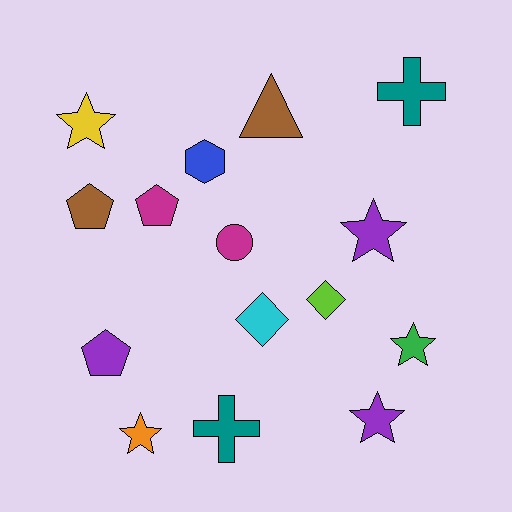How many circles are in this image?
There is 1 circle.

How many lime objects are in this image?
There is 1 lime object.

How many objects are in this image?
There are 15 objects.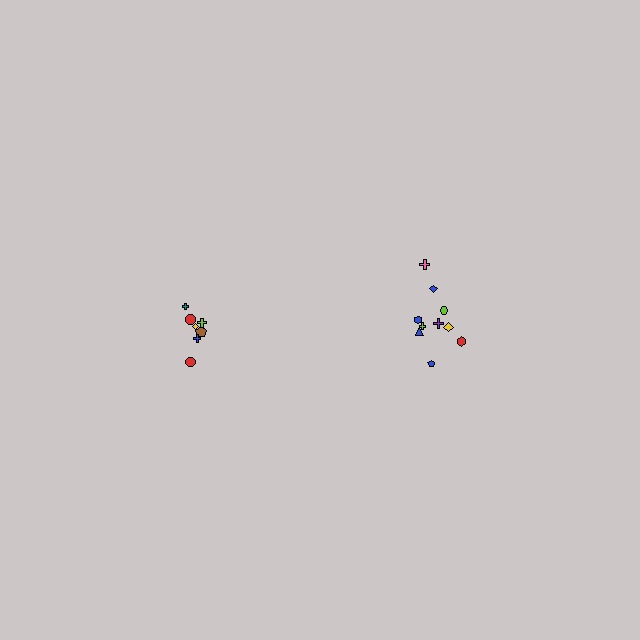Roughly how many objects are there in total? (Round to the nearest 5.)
Roughly 15 objects in total.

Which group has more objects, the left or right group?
The right group.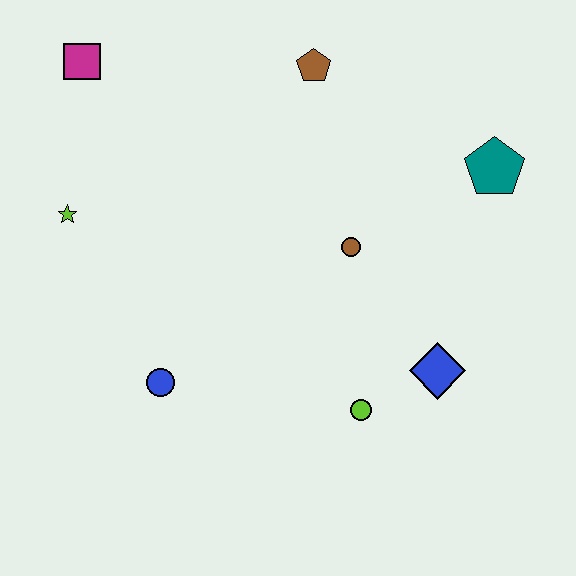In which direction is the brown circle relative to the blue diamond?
The brown circle is above the blue diamond.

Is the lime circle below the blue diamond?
Yes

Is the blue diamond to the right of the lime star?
Yes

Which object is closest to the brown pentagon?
The brown circle is closest to the brown pentagon.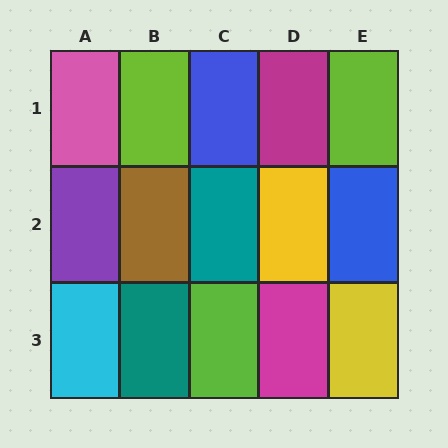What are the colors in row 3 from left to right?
Cyan, teal, lime, magenta, yellow.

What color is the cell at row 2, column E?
Blue.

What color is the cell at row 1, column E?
Lime.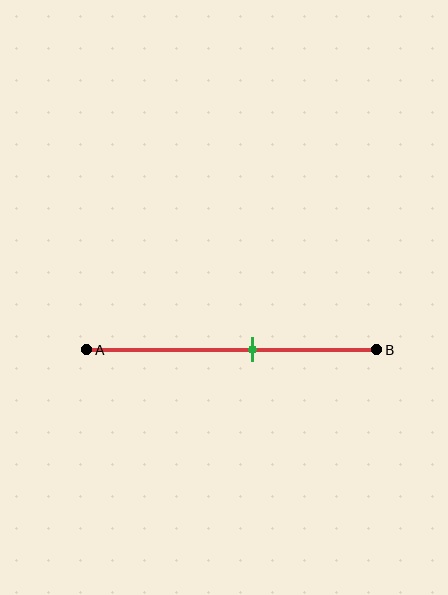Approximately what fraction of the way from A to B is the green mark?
The green mark is approximately 55% of the way from A to B.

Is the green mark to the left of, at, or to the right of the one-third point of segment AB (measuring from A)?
The green mark is to the right of the one-third point of segment AB.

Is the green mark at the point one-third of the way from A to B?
No, the mark is at about 55% from A, not at the 33% one-third point.